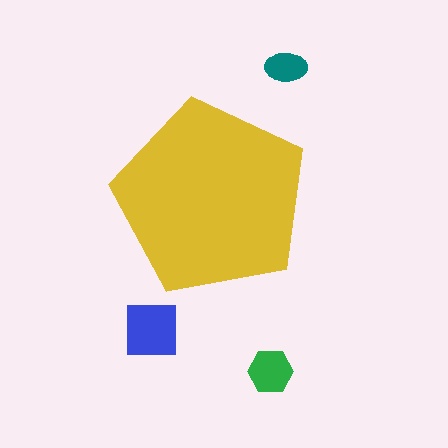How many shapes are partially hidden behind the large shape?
0 shapes are partially hidden.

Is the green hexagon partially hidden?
No, the green hexagon is fully visible.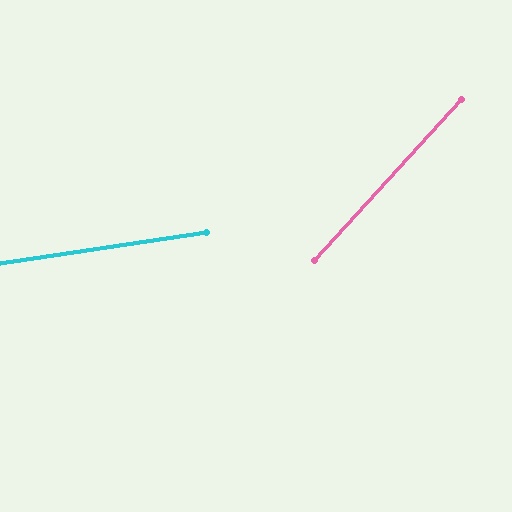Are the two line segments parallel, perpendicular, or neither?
Neither parallel nor perpendicular — they differ by about 39°.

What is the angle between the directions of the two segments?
Approximately 39 degrees.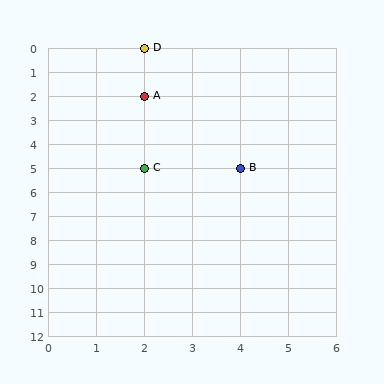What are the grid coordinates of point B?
Point B is at grid coordinates (4, 5).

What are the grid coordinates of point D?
Point D is at grid coordinates (2, 0).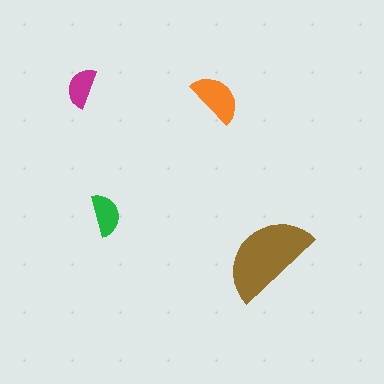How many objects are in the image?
There are 4 objects in the image.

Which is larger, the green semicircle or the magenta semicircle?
The green one.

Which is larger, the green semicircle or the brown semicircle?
The brown one.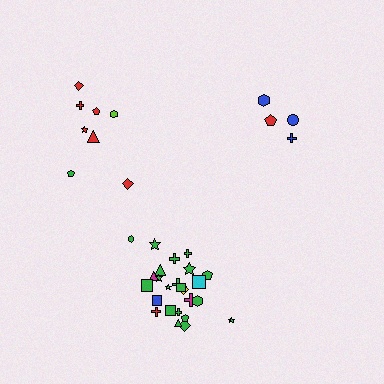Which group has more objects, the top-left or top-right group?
The top-left group.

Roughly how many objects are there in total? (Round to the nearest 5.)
Roughly 35 objects in total.